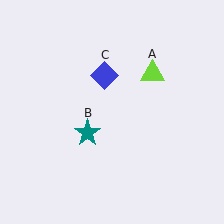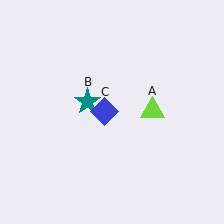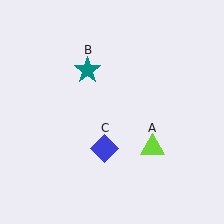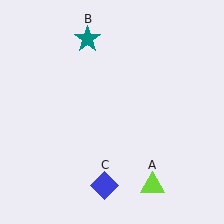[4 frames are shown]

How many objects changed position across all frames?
3 objects changed position: lime triangle (object A), teal star (object B), blue diamond (object C).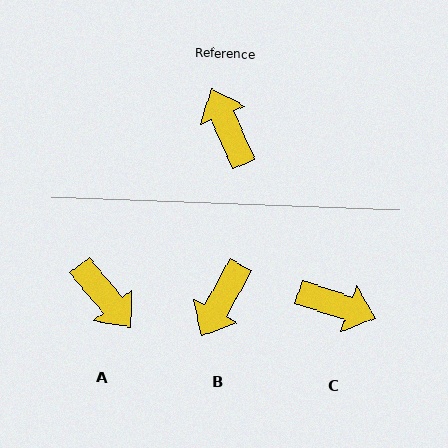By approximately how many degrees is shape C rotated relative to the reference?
Approximately 132 degrees clockwise.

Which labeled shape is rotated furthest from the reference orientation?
A, about 164 degrees away.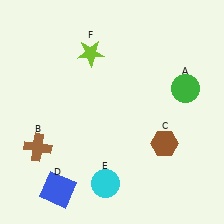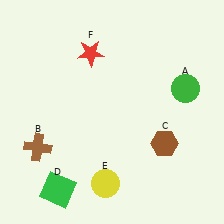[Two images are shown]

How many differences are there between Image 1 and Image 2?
There are 3 differences between the two images.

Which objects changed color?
D changed from blue to green. E changed from cyan to yellow. F changed from lime to red.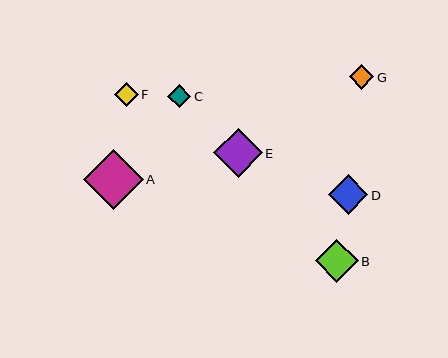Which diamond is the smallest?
Diamond C is the smallest with a size of approximately 23 pixels.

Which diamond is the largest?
Diamond A is the largest with a size of approximately 60 pixels.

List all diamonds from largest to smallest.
From largest to smallest: A, E, B, D, G, F, C.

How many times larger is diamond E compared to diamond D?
Diamond E is approximately 1.2 times the size of diamond D.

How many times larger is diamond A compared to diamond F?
Diamond A is approximately 2.5 times the size of diamond F.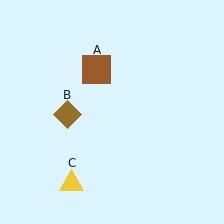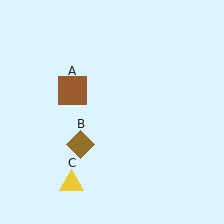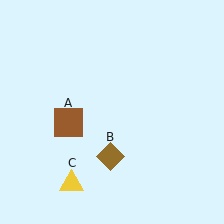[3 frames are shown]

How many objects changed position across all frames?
2 objects changed position: brown square (object A), brown diamond (object B).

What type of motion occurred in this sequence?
The brown square (object A), brown diamond (object B) rotated counterclockwise around the center of the scene.